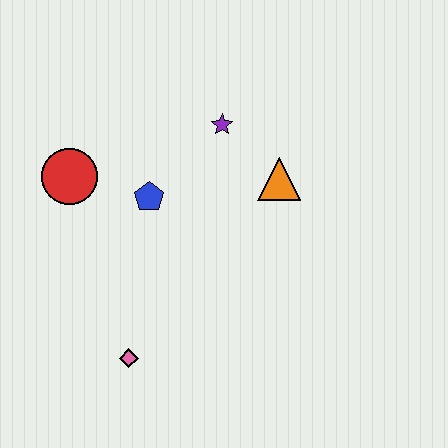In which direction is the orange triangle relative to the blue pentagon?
The orange triangle is to the right of the blue pentagon.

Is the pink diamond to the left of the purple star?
Yes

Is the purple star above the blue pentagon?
Yes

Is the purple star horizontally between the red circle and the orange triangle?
Yes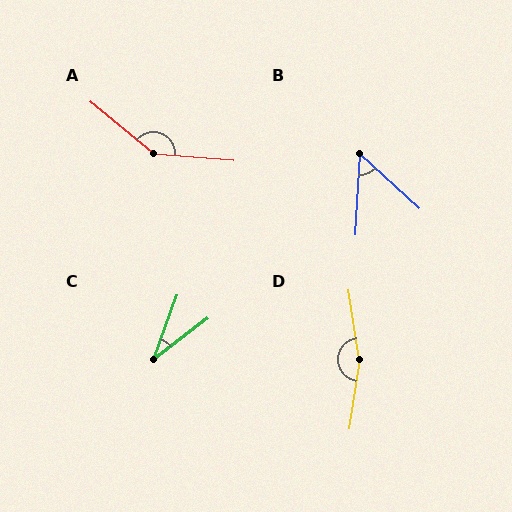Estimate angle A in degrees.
Approximately 145 degrees.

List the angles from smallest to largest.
C (33°), B (50°), A (145°), D (163°).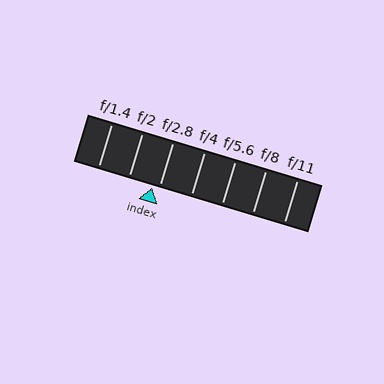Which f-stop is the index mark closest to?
The index mark is closest to f/2.8.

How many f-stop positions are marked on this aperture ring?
There are 7 f-stop positions marked.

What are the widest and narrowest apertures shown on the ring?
The widest aperture shown is f/1.4 and the narrowest is f/11.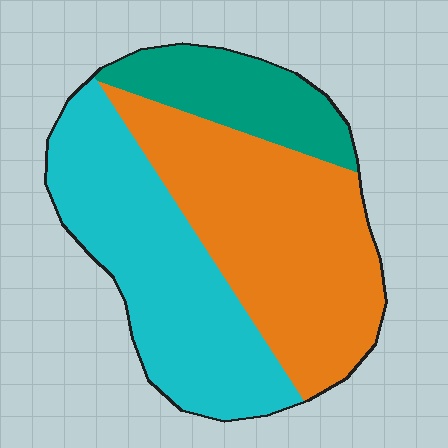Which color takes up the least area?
Teal, at roughly 15%.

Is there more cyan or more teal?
Cyan.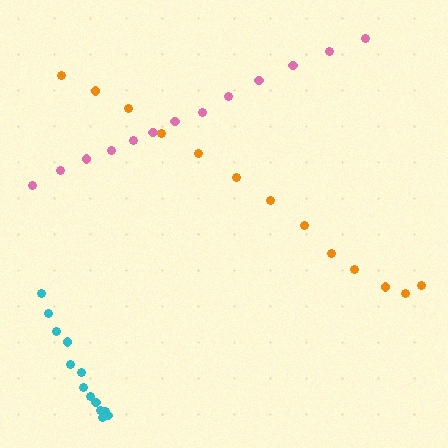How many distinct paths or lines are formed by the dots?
There are 3 distinct paths.